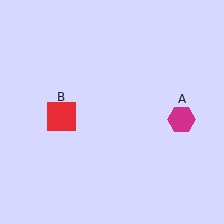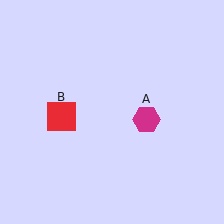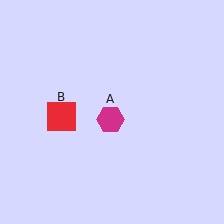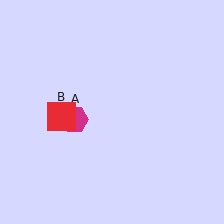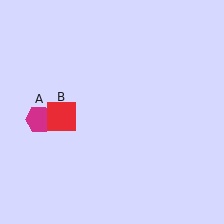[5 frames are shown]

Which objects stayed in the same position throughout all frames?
Red square (object B) remained stationary.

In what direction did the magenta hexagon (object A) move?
The magenta hexagon (object A) moved left.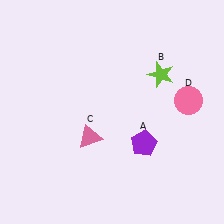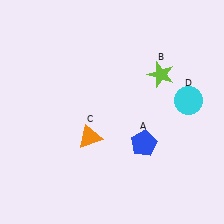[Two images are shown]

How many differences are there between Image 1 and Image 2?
There are 3 differences between the two images.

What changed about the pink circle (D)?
In Image 1, D is pink. In Image 2, it changed to cyan.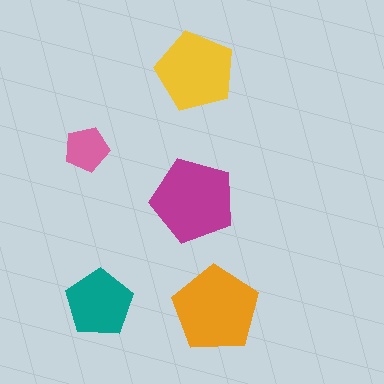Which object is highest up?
The yellow pentagon is topmost.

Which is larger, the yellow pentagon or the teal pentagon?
The yellow one.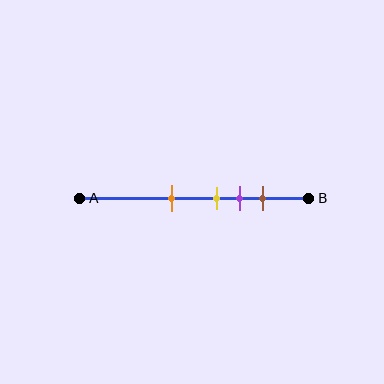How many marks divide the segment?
There are 4 marks dividing the segment.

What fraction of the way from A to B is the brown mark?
The brown mark is approximately 80% (0.8) of the way from A to B.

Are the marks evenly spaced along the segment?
No, the marks are not evenly spaced.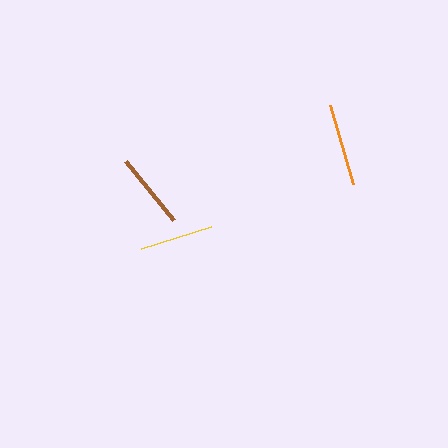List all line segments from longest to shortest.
From longest to shortest: orange, brown, yellow.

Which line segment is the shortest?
The yellow line is the shortest at approximately 73 pixels.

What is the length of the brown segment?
The brown segment is approximately 76 pixels long.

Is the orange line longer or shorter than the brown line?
The orange line is longer than the brown line.